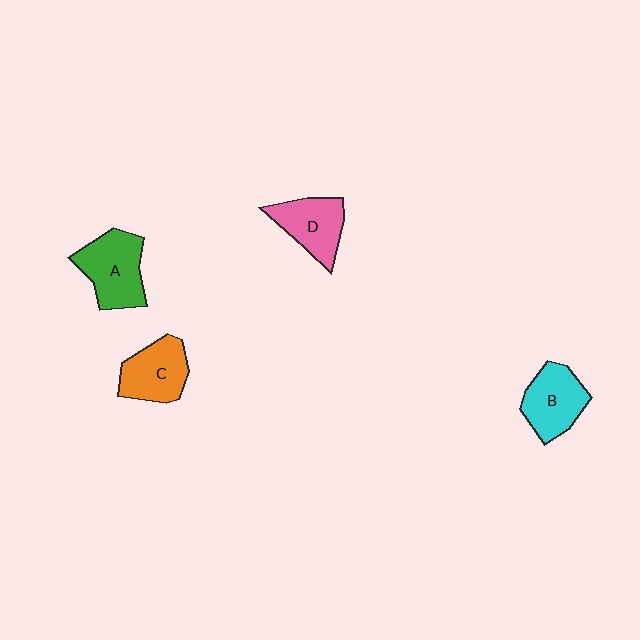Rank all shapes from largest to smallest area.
From largest to smallest: A (green), B (cyan), C (orange), D (pink).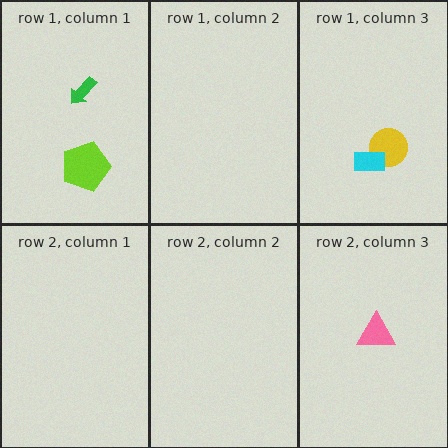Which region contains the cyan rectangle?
The row 1, column 3 region.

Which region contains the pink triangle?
The row 2, column 3 region.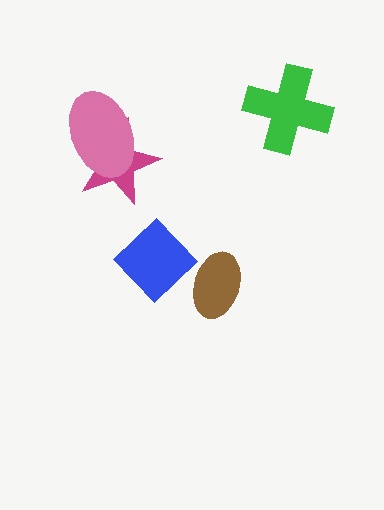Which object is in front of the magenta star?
The pink ellipse is in front of the magenta star.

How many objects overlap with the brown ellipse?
0 objects overlap with the brown ellipse.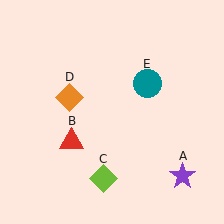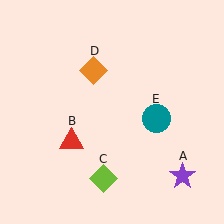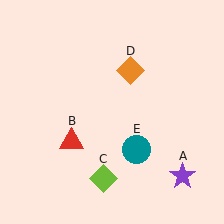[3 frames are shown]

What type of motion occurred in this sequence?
The orange diamond (object D), teal circle (object E) rotated clockwise around the center of the scene.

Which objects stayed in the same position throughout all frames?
Purple star (object A) and red triangle (object B) and lime diamond (object C) remained stationary.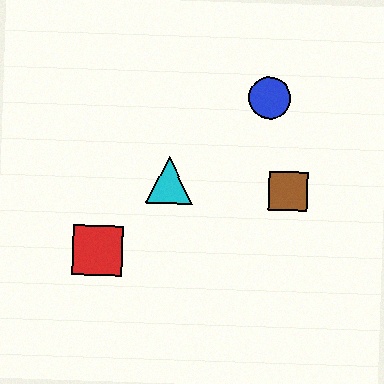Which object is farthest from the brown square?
The red square is farthest from the brown square.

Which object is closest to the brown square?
The blue circle is closest to the brown square.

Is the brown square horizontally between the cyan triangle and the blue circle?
No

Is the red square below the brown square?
Yes